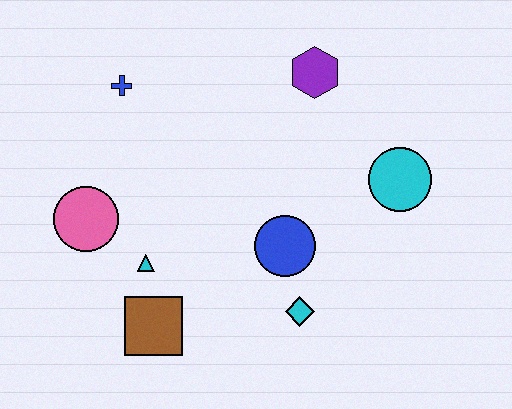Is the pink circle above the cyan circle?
No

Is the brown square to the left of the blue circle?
Yes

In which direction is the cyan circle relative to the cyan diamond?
The cyan circle is above the cyan diamond.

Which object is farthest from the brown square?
The purple hexagon is farthest from the brown square.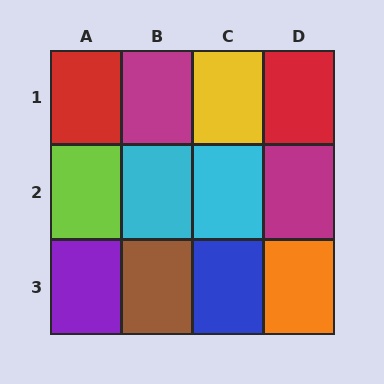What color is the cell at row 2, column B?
Cyan.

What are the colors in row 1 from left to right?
Red, magenta, yellow, red.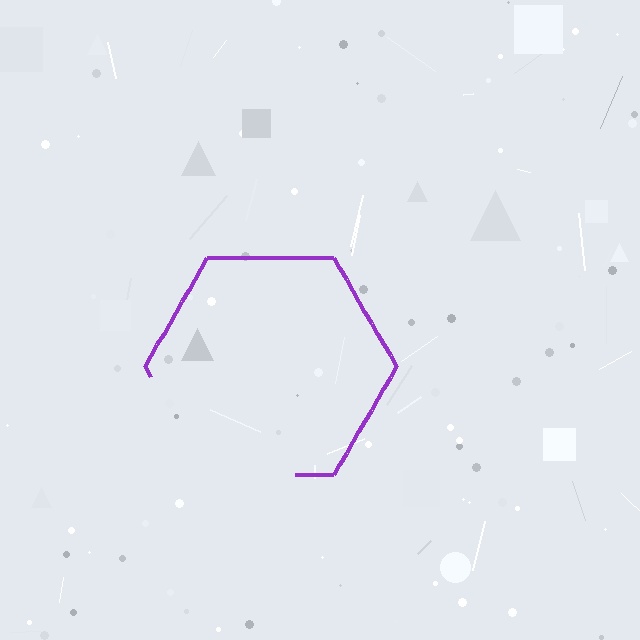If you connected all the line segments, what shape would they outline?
They would outline a hexagon.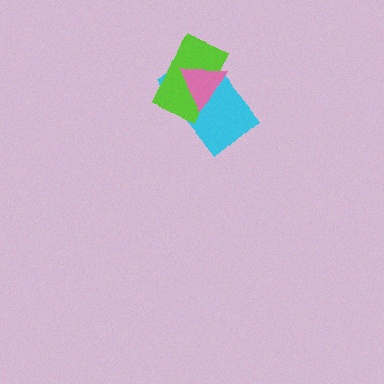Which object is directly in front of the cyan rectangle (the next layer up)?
The lime rectangle is directly in front of the cyan rectangle.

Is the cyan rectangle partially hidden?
Yes, it is partially covered by another shape.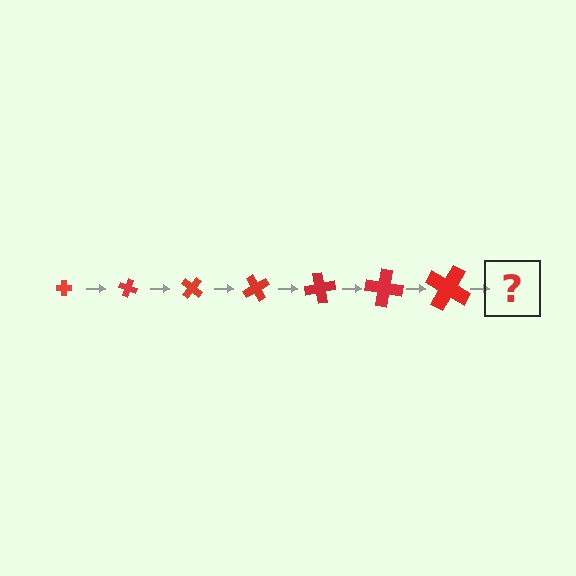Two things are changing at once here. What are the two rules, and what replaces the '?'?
The two rules are that the cross grows larger each step and it rotates 20 degrees each step. The '?' should be a cross, larger than the previous one and rotated 140 degrees from the start.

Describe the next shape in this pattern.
It should be a cross, larger than the previous one and rotated 140 degrees from the start.